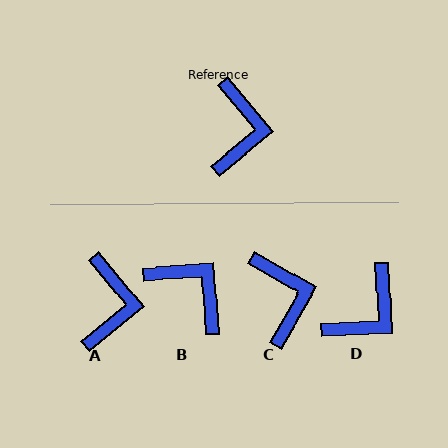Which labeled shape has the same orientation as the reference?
A.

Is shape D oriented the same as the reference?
No, it is off by about 37 degrees.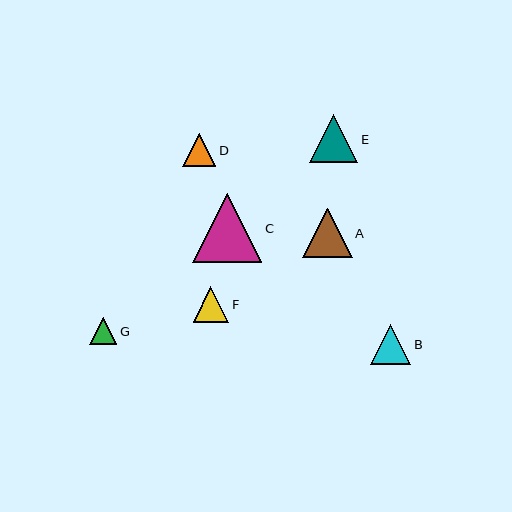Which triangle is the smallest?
Triangle G is the smallest with a size of approximately 27 pixels.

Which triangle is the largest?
Triangle C is the largest with a size of approximately 69 pixels.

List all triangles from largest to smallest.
From largest to smallest: C, A, E, B, F, D, G.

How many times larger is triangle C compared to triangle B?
Triangle C is approximately 1.7 times the size of triangle B.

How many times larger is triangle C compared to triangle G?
Triangle C is approximately 2.5 times the size of triangle G.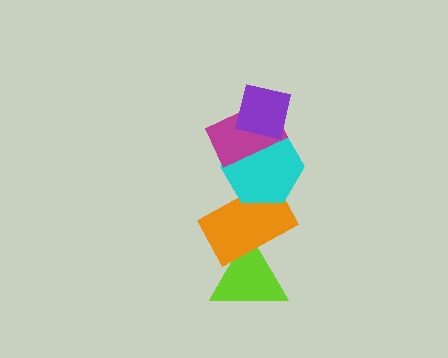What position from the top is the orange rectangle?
The orange rectangle is 4th from the top.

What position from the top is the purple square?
The purple square is 1st from the top.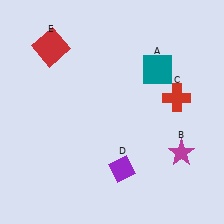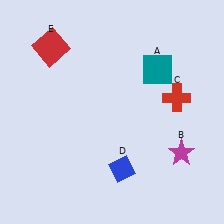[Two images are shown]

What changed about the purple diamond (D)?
In Image 1, D is purple. In Image 2, it changed to blue.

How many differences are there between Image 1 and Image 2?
There is 1 difference between the two images.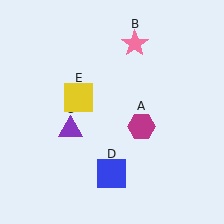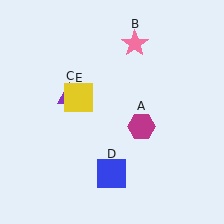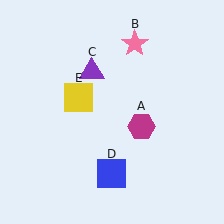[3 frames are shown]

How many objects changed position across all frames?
1 object changed position: purple triangle (object C).